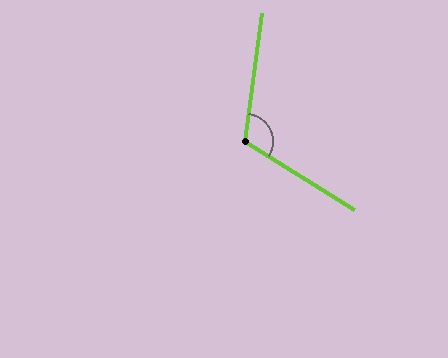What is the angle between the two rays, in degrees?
Approximately 114 degrees.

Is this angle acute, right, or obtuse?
It is obtuse.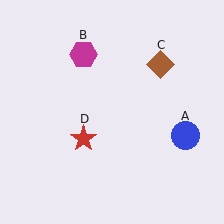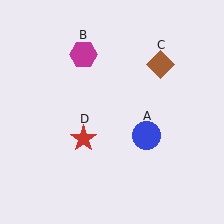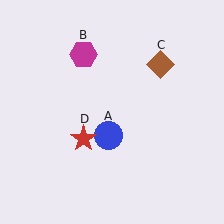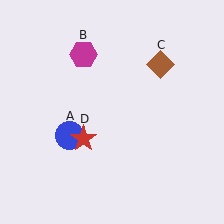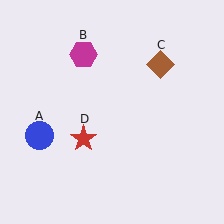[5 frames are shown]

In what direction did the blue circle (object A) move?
The blue circle (object A) moved left.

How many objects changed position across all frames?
1 object changed position: blue circle (object A).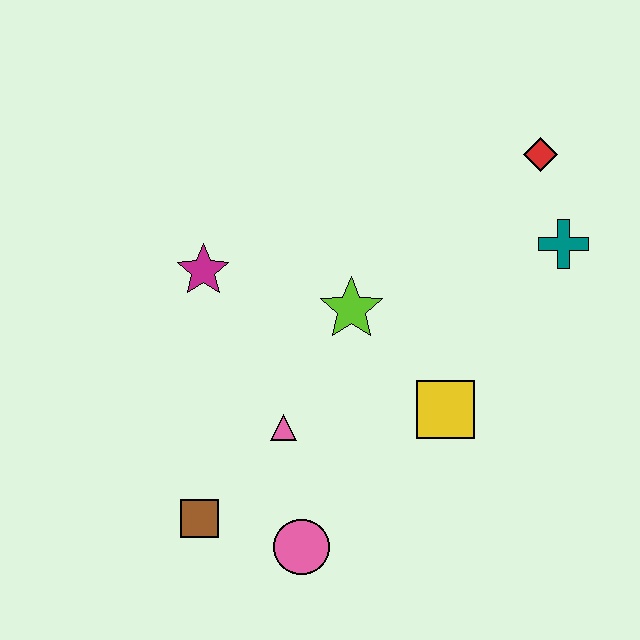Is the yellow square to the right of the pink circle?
Yes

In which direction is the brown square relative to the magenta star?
The brown square is below the magenta star.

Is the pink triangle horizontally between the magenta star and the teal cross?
Yes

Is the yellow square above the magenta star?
No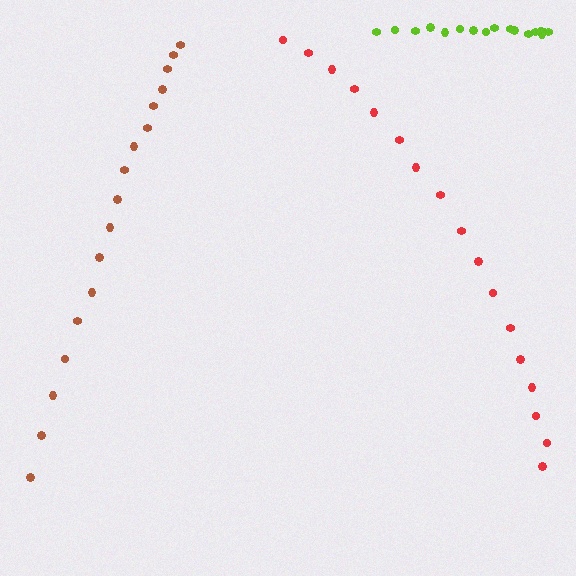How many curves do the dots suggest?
There are 3 distinct paths.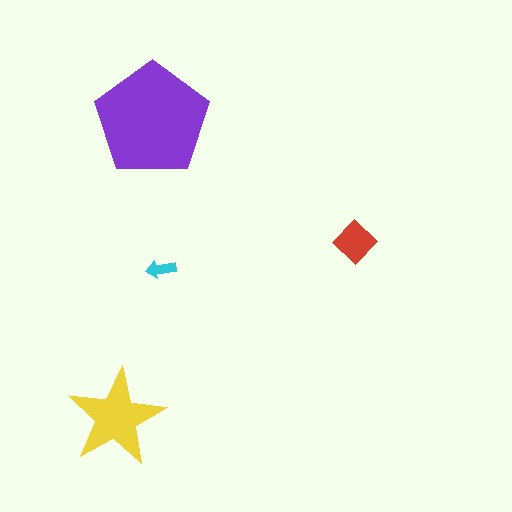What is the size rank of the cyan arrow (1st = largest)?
4th.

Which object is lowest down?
The yellow star is bottommost.